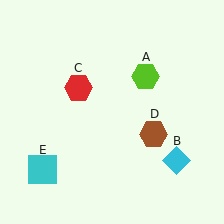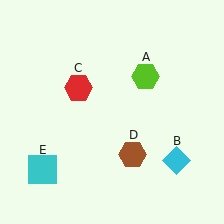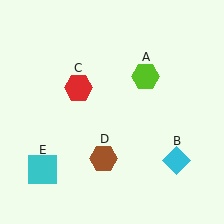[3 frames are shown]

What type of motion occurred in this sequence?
The brown hexagon (object D) rotated clockwise around the center of the scene.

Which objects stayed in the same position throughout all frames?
Lime hexagon (object A) and cyan diamond (object B) and red hexagon (object C) and cyan square (object E) remained stationary.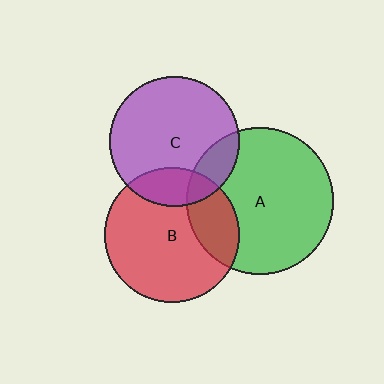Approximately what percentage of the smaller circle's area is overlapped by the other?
Approximately 20%.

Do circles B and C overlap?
Yes.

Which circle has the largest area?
Circle A (green).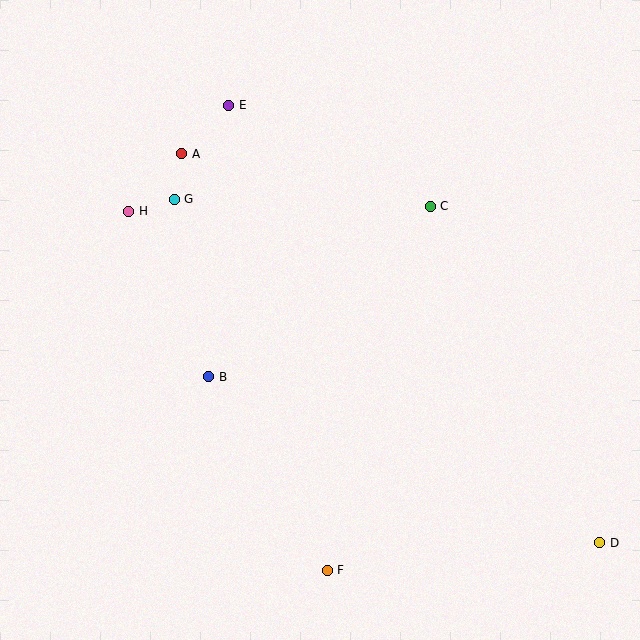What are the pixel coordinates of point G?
Point G is at (174, 199).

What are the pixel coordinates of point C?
Point C is at (430, 206).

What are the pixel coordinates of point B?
Point B is at (209, 377).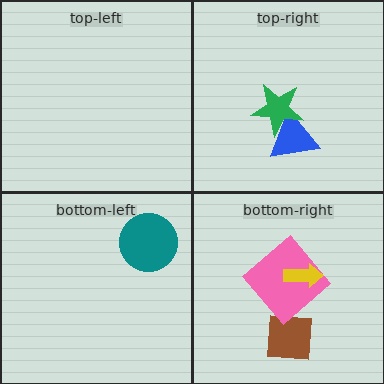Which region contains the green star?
The top-right region.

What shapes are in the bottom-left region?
The teal circle.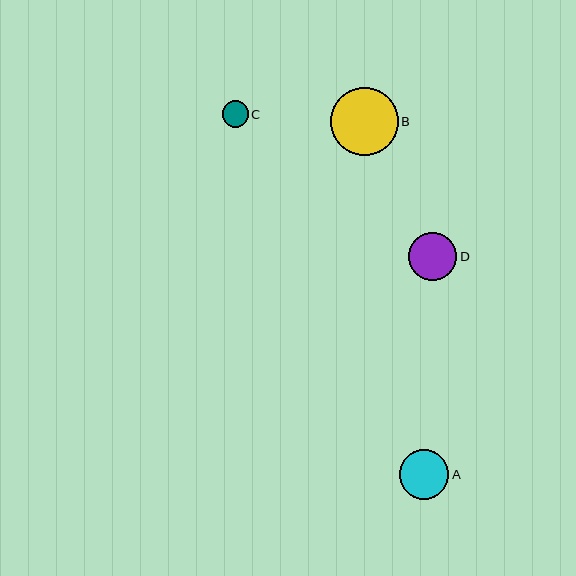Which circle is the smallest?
Circle C is the smallest with a size of approximately 26 pixels.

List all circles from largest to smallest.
From largest to smallest: B, A, D, C.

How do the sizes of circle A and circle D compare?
Circle A and circle D are approximately the same size.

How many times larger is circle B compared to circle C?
Circle B is approximately 2.6 times the size of circle C.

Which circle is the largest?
Circle B is the largest with a size of approximately 68 pixels.